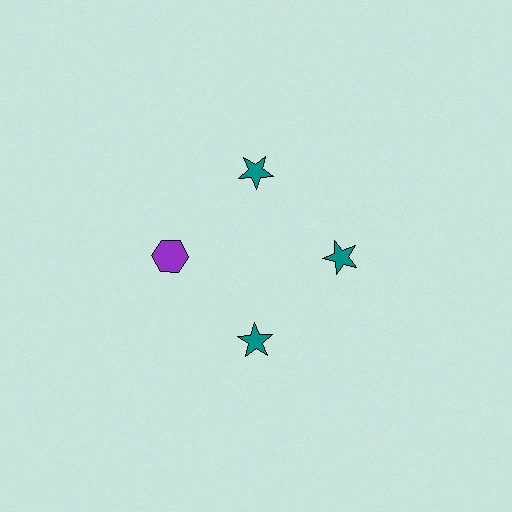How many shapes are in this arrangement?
There are 4 shapes arranged in a ring pattern.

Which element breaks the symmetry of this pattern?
The purple hexagon at roughly the 9 o'clock position breaks the symmetry. All other shapes are teal stars.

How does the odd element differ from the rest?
It differs in both color (purple instead of teal) and shape (hexagon instead of star).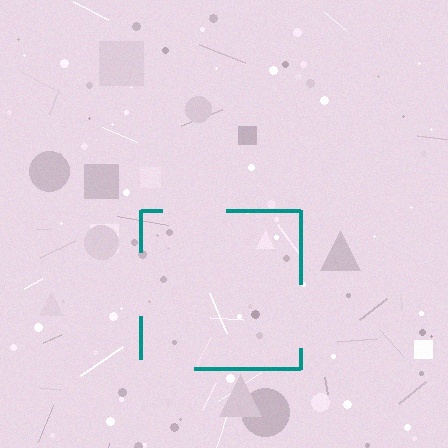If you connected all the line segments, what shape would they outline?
They would outline a square.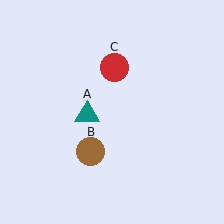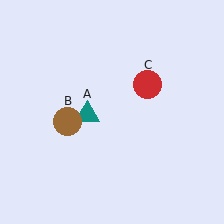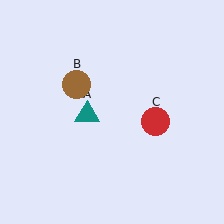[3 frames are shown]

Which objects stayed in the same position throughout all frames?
Teal triangle (object A) remained stationary.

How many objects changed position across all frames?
2 objects changed position: brown circle (object B), red circle (object C).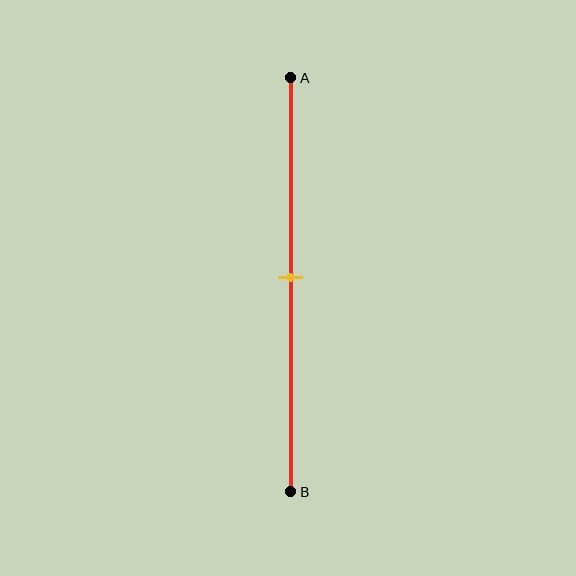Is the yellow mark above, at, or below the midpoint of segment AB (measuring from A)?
The yellow mark is approximately at the midpoint of segment AB.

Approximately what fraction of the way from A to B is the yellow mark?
The yellow mark is approximately 50% of the way from A to B.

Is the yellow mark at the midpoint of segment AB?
Yes, the mark is approximately at the midpoint.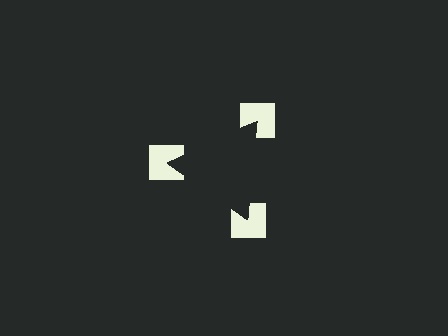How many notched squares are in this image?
There are 3 — one at each vertex of the illusory triangle.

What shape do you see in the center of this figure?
An illusory triangle — its edges are inferred from the aligned wedge cuts in the notched squares, not physically drawn.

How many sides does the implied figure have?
3 sides.